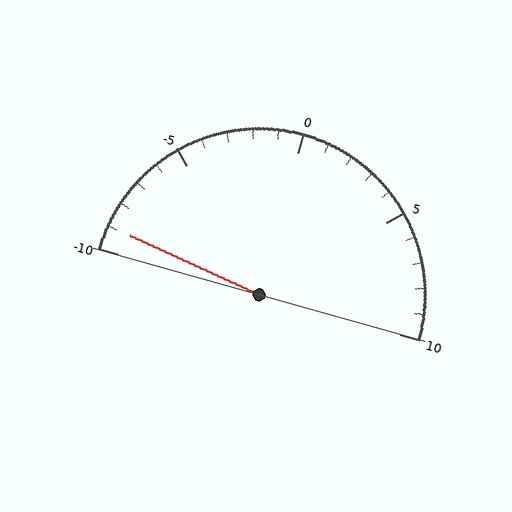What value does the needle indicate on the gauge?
The needle indicates approximately -9.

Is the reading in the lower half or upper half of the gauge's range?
The reading is in the lower half of the range (-10 to 10).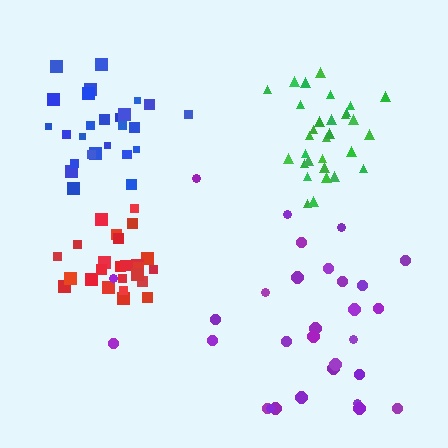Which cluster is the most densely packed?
Green.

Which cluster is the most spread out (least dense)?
Purple.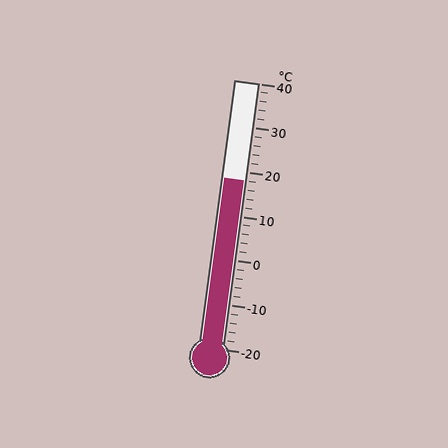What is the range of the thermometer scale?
The thermometer scale ranges from -20°C to 40°C.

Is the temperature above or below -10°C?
The temperature is above -10°C.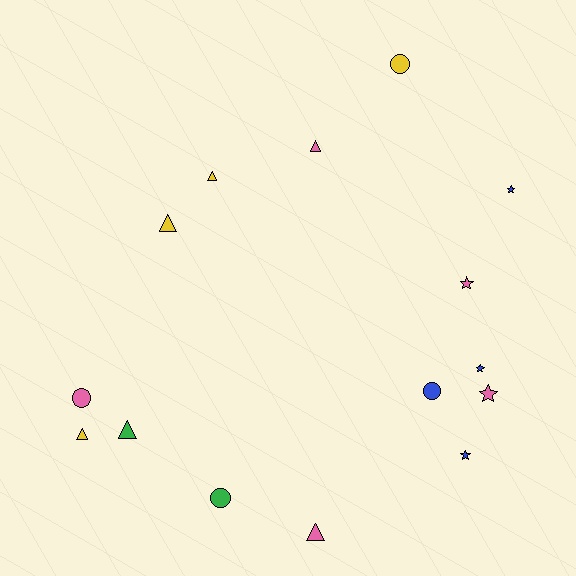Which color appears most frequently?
Pink, with 5 objects.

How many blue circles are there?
There is 1 blue circle.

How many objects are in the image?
There are 15 objects.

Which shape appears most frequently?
Triangle, with 6 objects.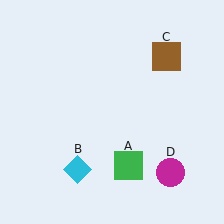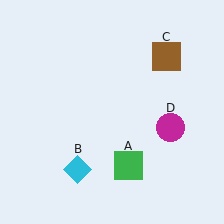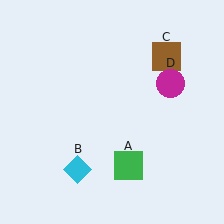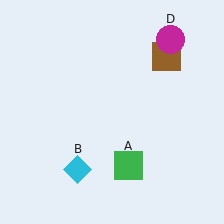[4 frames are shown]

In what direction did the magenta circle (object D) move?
The magenta circle (object D) moved up.